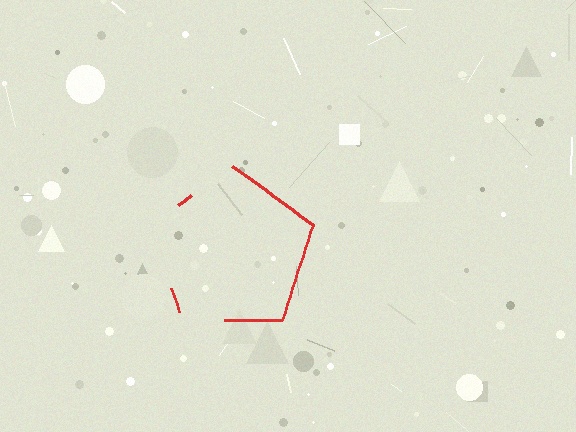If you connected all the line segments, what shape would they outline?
They would outline a pentagon.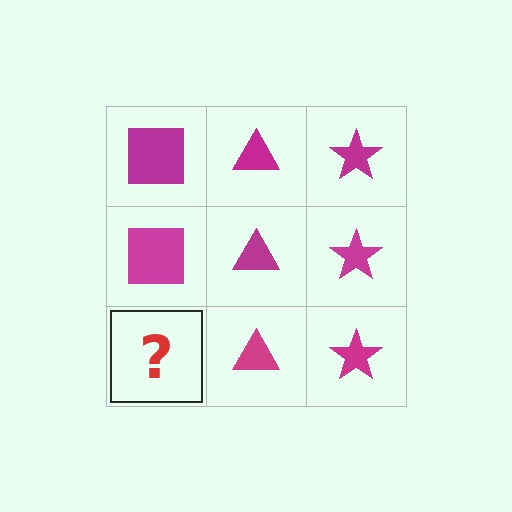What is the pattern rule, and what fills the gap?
The rule is that each column has a consistent shape. The gap should be filled with a magenta square.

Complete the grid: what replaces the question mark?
The question mark should be replaced with a magenta square.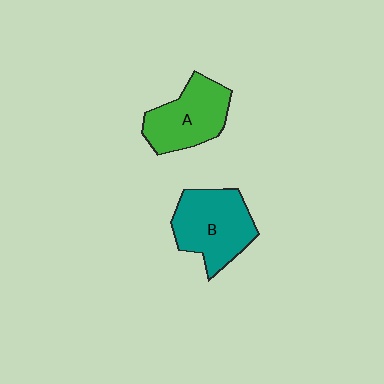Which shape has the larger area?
Shape B (teal).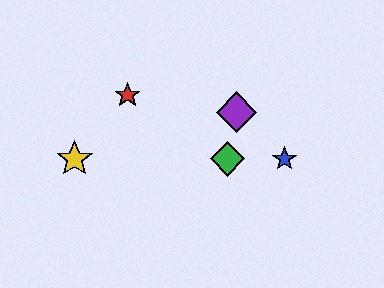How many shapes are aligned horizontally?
3 shapes (the blue star, the green diamond, the yellow star) are aligned horizontally.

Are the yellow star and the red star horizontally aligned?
No, the yellow star is at y≈159 and the red star is at y≈95.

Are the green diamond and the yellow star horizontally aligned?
Yes, both are at y≈159.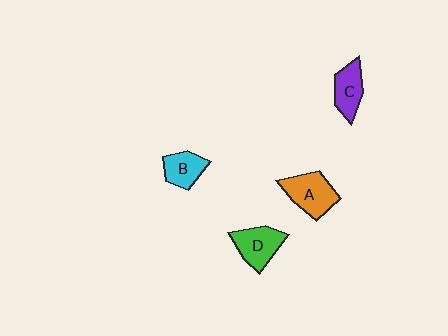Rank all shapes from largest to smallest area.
From largest to smallest: A (orange), D (green), C (purple), B (cyan).